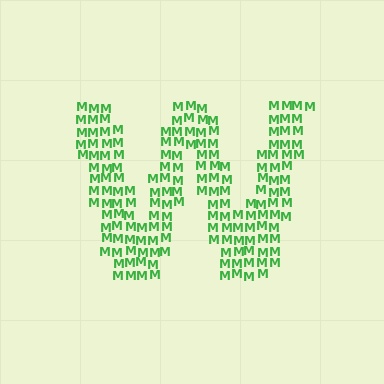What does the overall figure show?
The overall figure shows the letter W.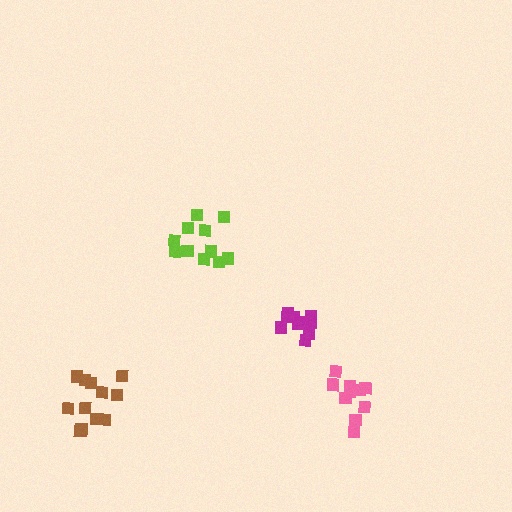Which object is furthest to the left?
The brown cluster is leftmost.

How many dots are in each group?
Group 1: 10 dots, Group 2: 11 dots, Group 3: 12 dots, Group 4: 12 dots (45 total).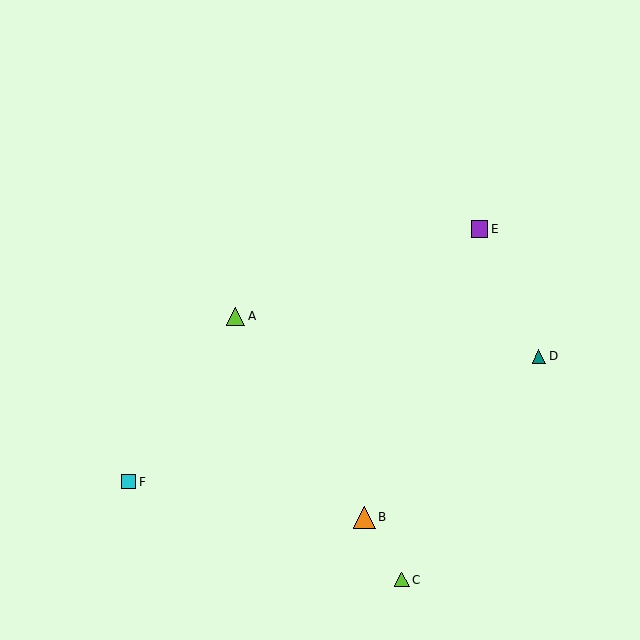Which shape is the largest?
The orange triangle (labeled B) is the largest.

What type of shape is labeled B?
Shape B is an orange triangle.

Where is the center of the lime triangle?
The center of the lime triangle is at (402, 580).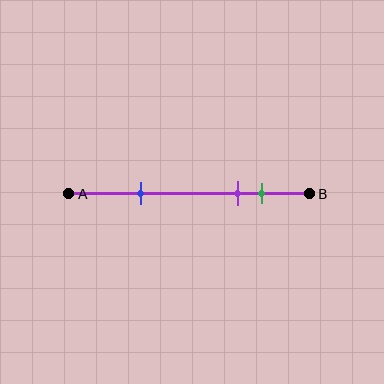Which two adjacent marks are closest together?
The purple and green marks are the closest adjacent pair.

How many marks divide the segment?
There are 3 marks dividing the segment.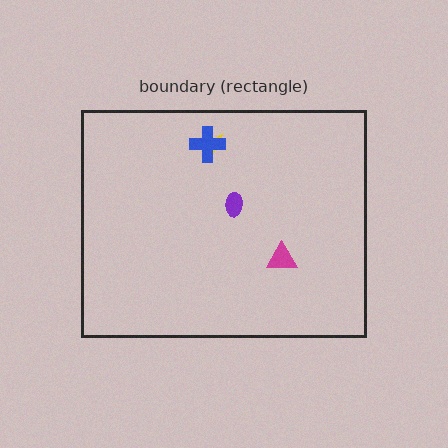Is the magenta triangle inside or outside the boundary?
Inside.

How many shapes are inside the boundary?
4 inside, 0 outside.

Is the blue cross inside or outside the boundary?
Inside.